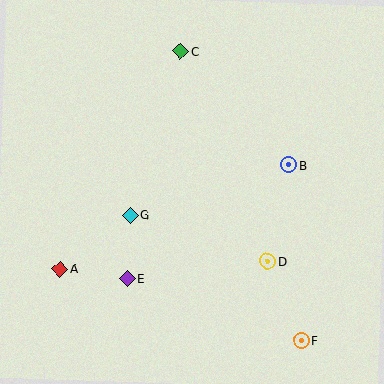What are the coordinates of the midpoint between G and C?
The midpoint between G and C is at (155, 133).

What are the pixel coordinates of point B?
Point B is at (289, 165).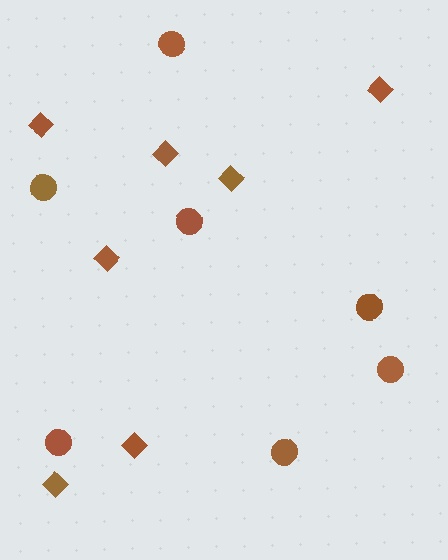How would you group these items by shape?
There are 2 groups: one group of circles (7) and one group of diamonds (7).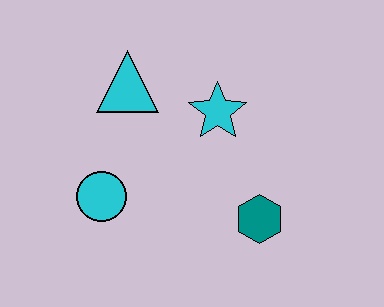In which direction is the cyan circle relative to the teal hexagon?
The cyan circle is to the left of the teal hexagon.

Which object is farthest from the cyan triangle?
The teal hexagon is farthest from the cyan triangle.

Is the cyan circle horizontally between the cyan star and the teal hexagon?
No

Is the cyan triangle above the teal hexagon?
Yes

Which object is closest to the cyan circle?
The cyan triangle is closest to the cyan circle.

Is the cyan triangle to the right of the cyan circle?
Yes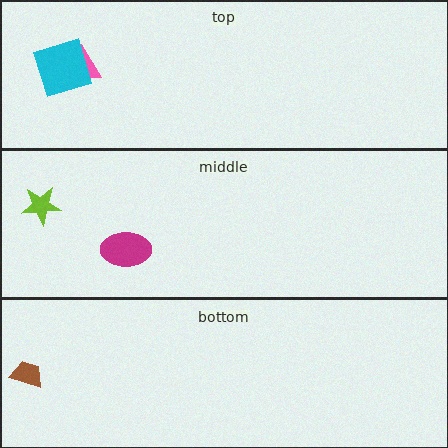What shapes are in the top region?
The pink triangle, the cyan square.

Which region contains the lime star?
The middle region.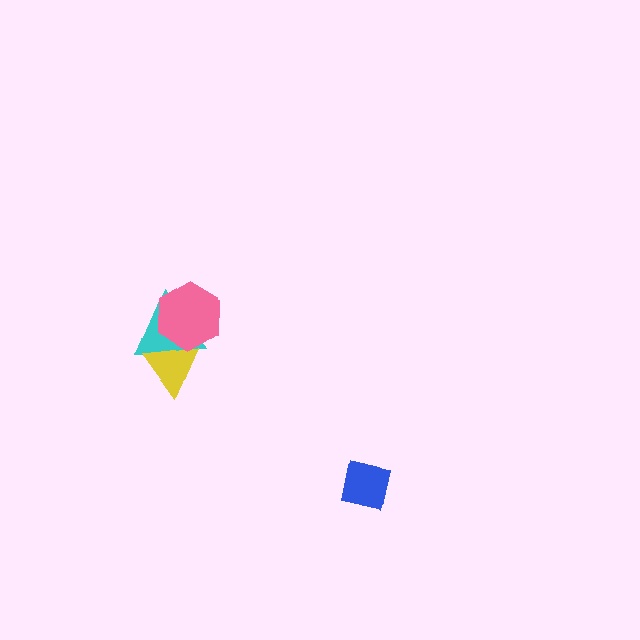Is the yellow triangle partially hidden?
Yes, it is partially covered by another shape.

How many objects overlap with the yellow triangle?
2 objects overlap with the yellow triangle.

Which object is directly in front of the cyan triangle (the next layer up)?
The yellow triangle is directly in front of the cyan triangle.